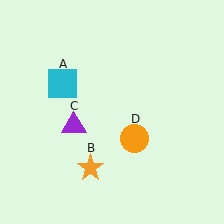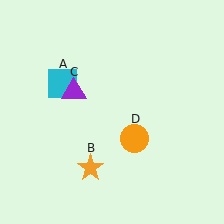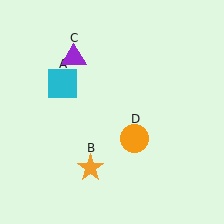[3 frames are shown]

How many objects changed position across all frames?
1 object changed position: purple triangle (object C).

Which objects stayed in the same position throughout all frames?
Cyan square (object A) and orange star (object B) and orange circle (object D) remained stationary.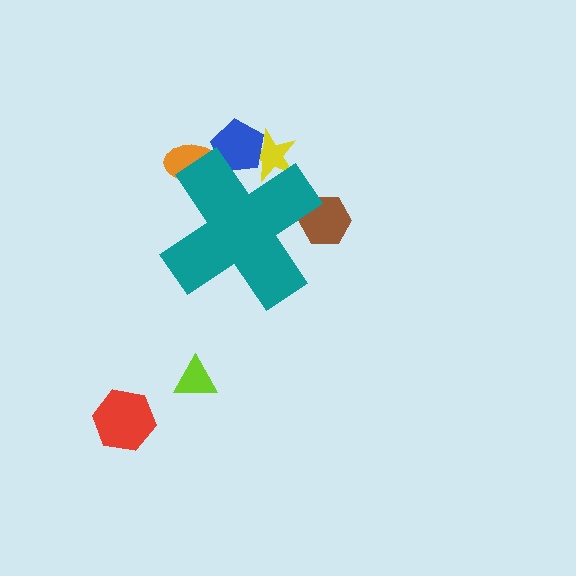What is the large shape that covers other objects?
A teal cross.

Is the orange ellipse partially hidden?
Yes, the orange ellipse is partially hidden behind the teal cross.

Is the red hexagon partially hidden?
No, the red hexagon is fully visible.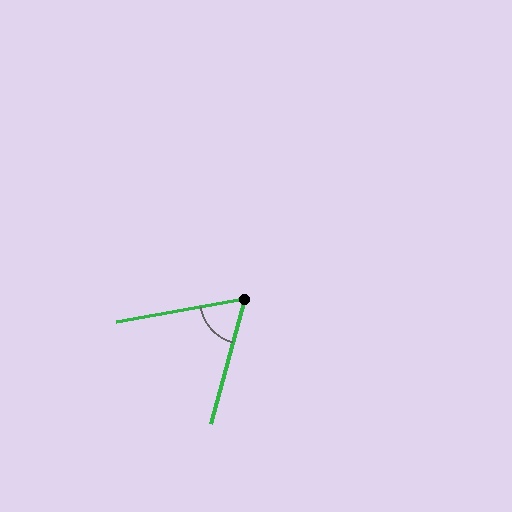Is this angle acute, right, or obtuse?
It is acute.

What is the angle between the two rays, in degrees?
Approximately 64 degrees.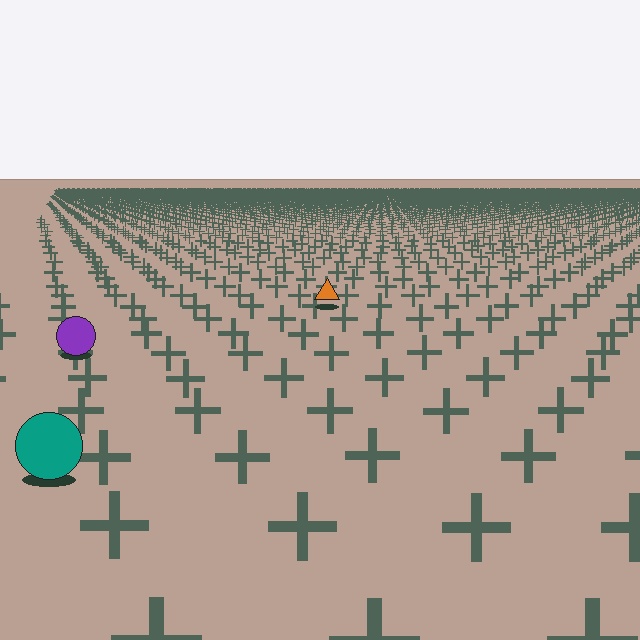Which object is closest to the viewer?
The teal circle is closest. The texture marks near it are larger and more spread out.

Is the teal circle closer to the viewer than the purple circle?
Yes. The teal circle is closer — you can tell from the texture gradient: the ground texture is coarser near it.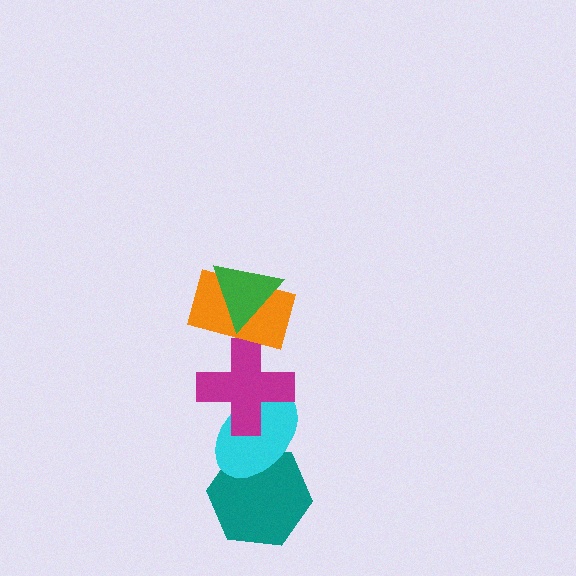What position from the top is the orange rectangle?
The orange rectangle is 2nd from the top.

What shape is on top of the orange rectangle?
The green triangle is on top of the orange rectangle.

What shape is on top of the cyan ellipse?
The magenta cross is on top of the cyan ellipse.